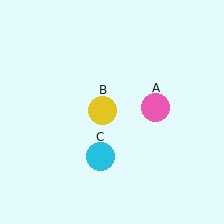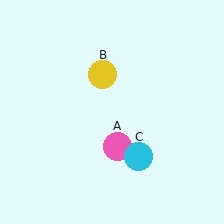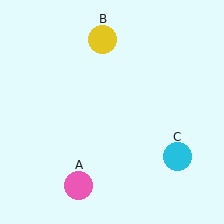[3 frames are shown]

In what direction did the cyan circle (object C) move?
The cyan circle (object C) moved right.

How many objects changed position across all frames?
3 objects changed position: pink circle (object A), yellow circle (object B), cyan circle (object C).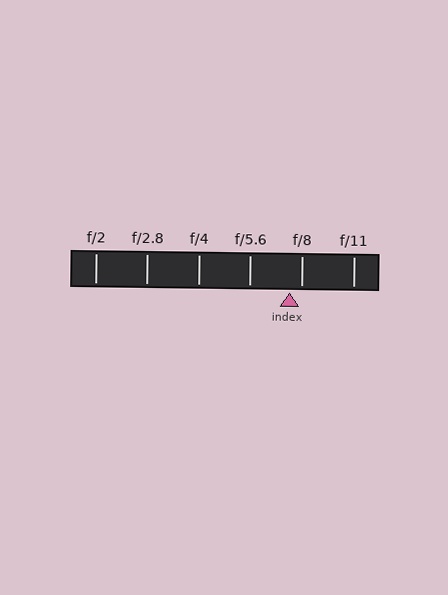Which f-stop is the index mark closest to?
The index mark is closest to f/8.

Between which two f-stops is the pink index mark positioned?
The index mark is between f/5.6 and f/8.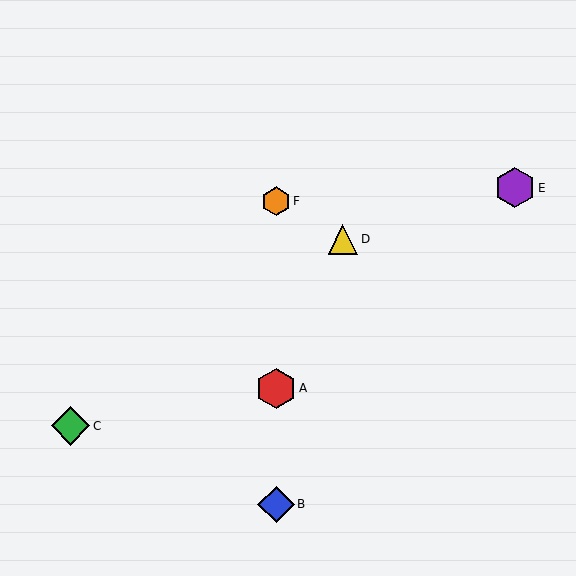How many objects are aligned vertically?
3 objects (A, B, F) are aligned vertically.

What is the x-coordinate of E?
Object E is at x≈515.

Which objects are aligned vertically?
Objects A, B, F are aligned vertically.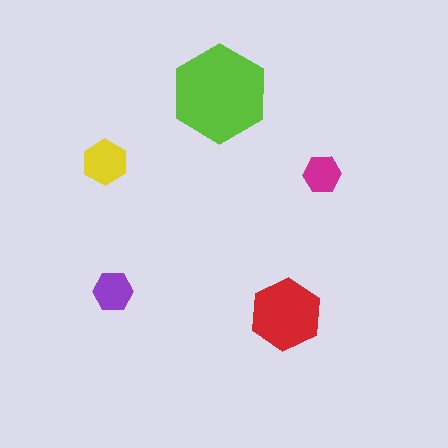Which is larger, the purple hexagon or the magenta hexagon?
The purple one.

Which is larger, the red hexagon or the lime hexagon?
The lime one.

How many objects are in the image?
There are 5 objects in the image.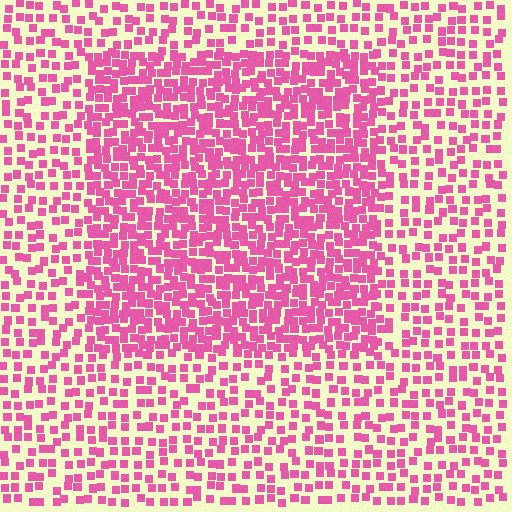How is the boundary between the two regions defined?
The boundary is defined by a change in element density (approximately 2.0x ratio). All elements are the same color, size, and shape.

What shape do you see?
I see a rectangle.